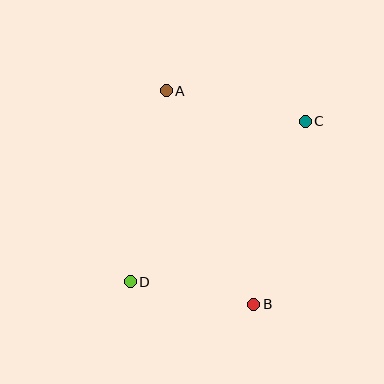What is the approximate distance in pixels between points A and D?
The distance between A and D is approximately 195 pixels.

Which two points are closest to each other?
Points B and D are closest to each other.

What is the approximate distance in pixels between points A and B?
The distance between A and B is approximately 231 pixels.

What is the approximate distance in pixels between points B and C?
The distance between B and C is approximately 190 pixels.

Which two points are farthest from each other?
Points C and D are farthest from each other.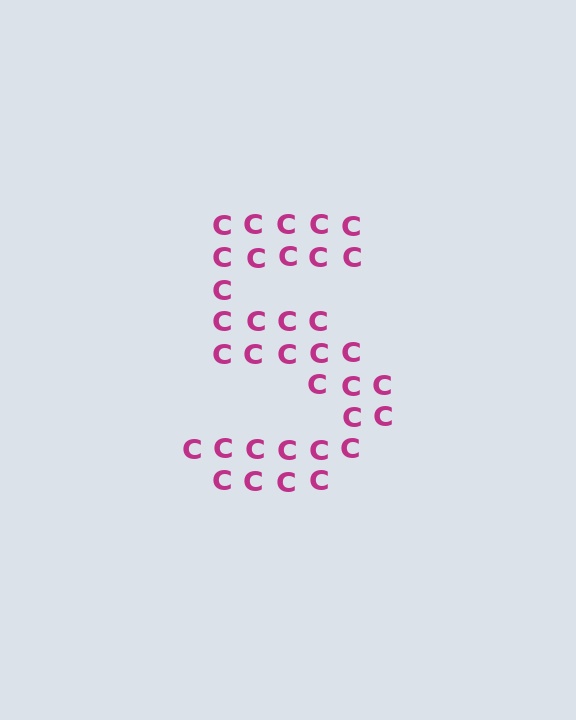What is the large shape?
The large shape is the digit 5.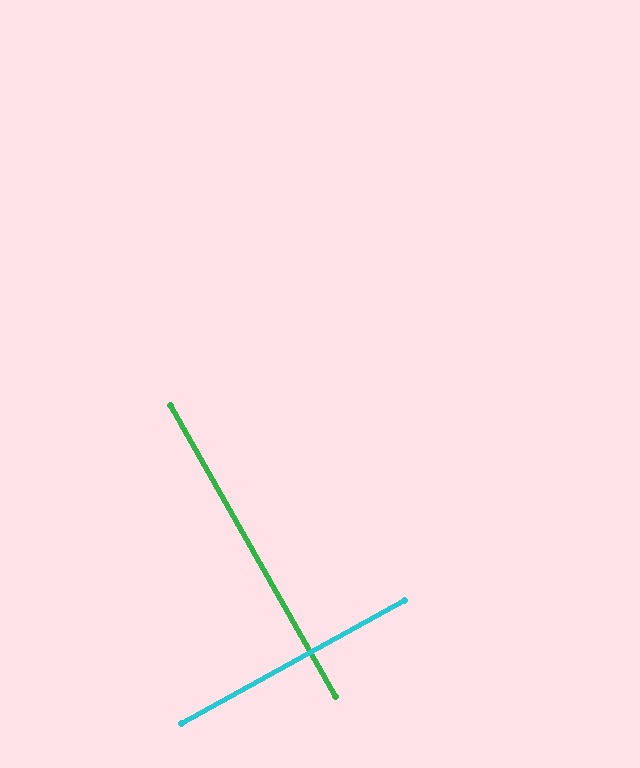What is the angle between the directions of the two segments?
Approximately 89 degrees.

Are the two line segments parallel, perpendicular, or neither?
Perpendicular — they meet at approximately 89°.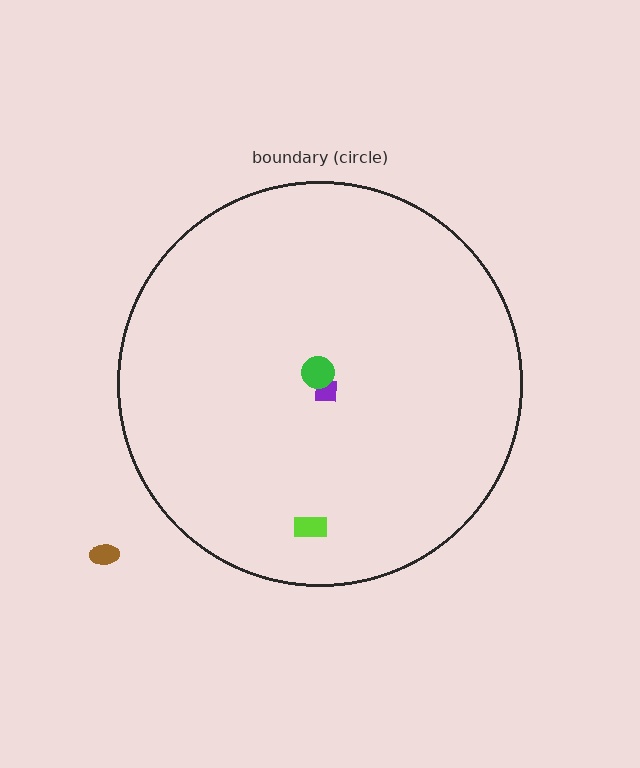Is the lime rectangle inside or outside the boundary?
Inside.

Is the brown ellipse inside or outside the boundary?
Outside.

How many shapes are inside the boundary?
3 inside, 1 outside.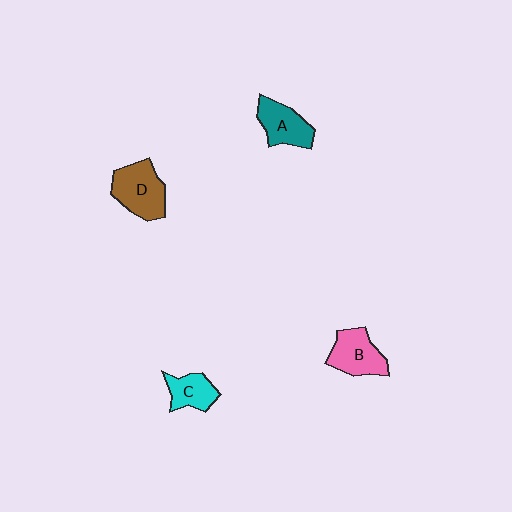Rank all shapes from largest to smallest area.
From largest to smallest: D (brown), B (pink), A (teal), C (cyan).